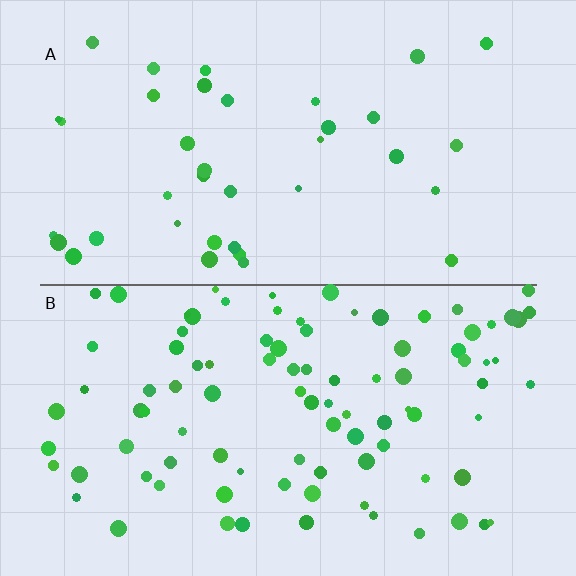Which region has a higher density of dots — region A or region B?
B (the bottom).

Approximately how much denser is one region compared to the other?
Approximately 2.5× — region B over region A.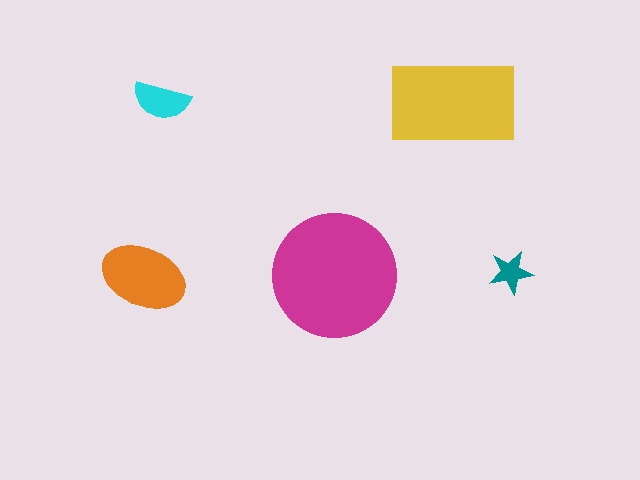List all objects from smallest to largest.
The teal star, the cyan semicircle, the orange ellipse, the yellow rectangle, the magenta circle.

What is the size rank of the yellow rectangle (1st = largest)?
2nd.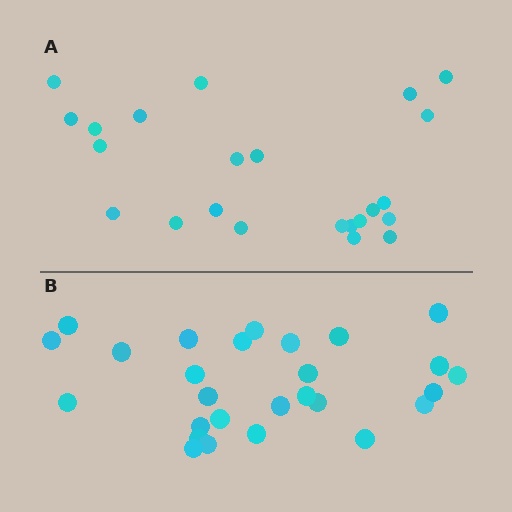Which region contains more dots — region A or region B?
Region B (the bottom region) has more dots.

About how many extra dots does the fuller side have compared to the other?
Region B has about 4 more dots than region A.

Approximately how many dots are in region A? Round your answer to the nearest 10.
About 20 dots. (The exact count is 23, which rounds to 20.)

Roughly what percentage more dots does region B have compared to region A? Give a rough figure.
About 15% more.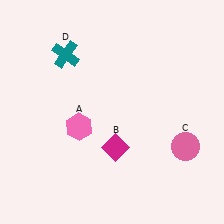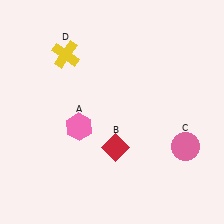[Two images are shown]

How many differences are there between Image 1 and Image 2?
There are 2 differences between the two images.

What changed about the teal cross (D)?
In Image 1, D is teal. In Image 2, it changed to yellow.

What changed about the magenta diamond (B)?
In Image 1, B is magenta. In Image 2, it changed to red.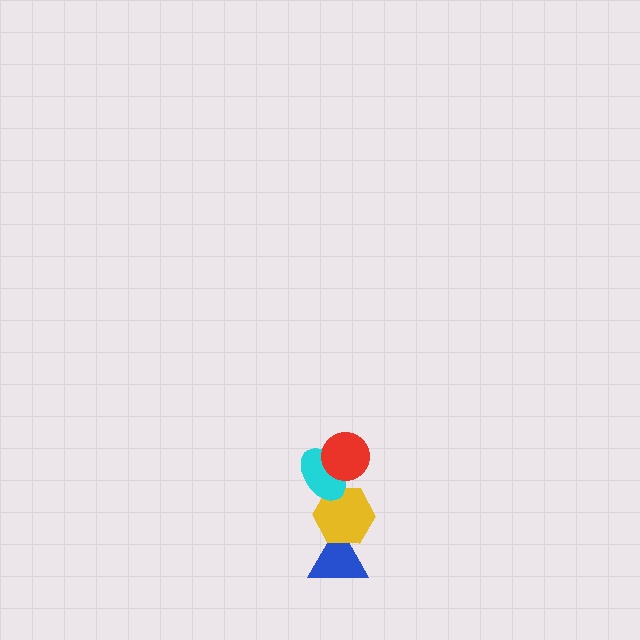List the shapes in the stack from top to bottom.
From top to bottom: the red circle, the cyan ellipse, the yellow hexagon, the blue triangle.